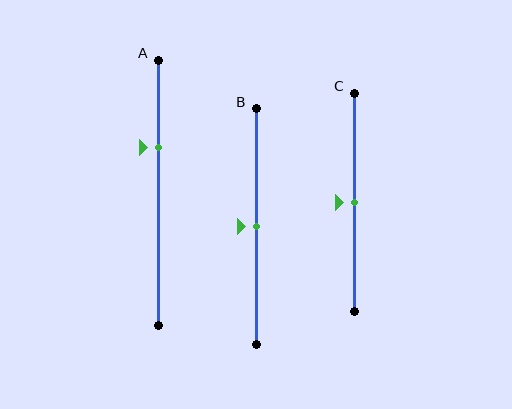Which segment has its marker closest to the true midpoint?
Segment B has its marker closest to the true midpoint.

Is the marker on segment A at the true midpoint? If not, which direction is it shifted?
No, the marker on segment A is shifted upward by about 17% of the segment length.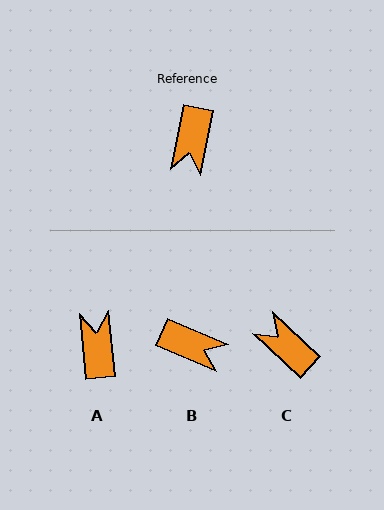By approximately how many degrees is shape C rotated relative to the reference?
Approximately 122 degrees clockwise.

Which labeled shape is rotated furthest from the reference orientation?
A, about 163 degrees away.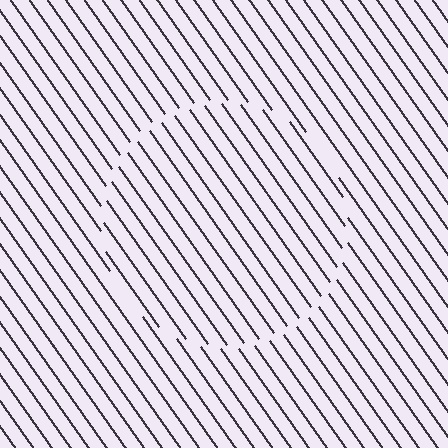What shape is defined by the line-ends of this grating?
An illusory circle. The interior of the shape contains the same grating, shifted by half a period — the contour is defined by the phase discontinuity where line-ends from the inner and outer gratings abut.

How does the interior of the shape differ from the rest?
The interior of the shape contains the same grating, shifted by half a period — the contour is defined by the phase discontinuity where line-ends from the inner and outer gratings abut.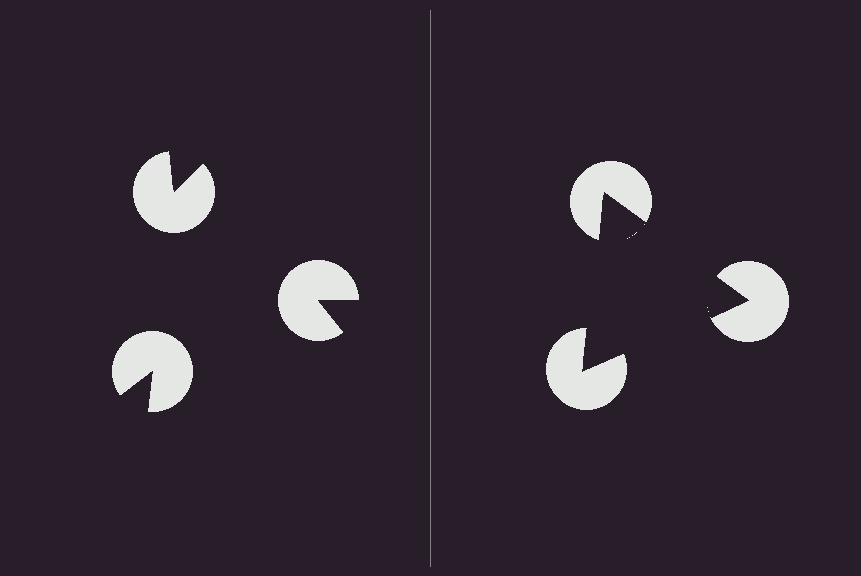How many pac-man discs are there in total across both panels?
6 — 3 on each side.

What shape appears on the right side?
An illusory triangle.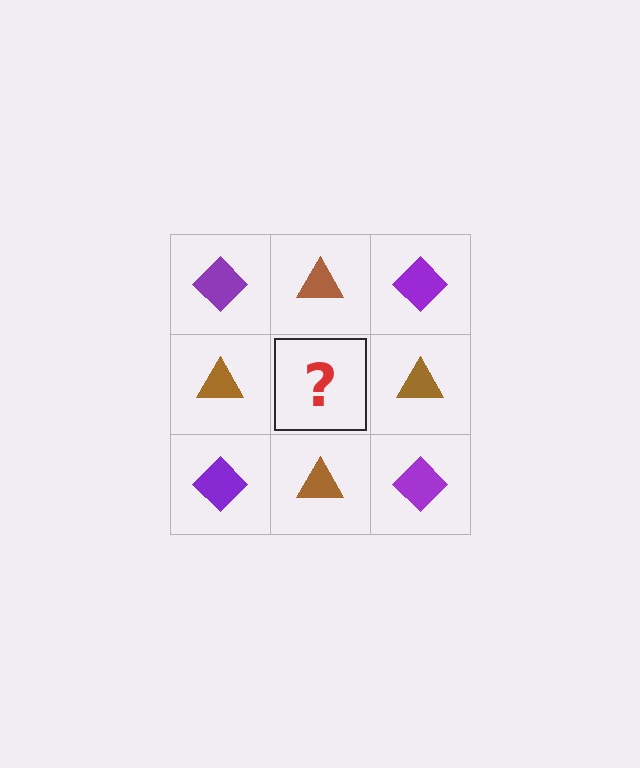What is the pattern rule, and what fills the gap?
The rule is that it alternates purple diamond and brown triangle in a checkerboard pattern. The gap should be filled with a purple diamond.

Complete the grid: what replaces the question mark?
The question mark should be replaced with a purple diamond.